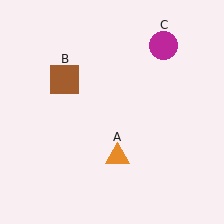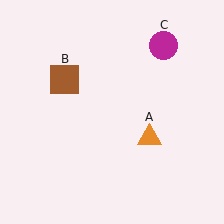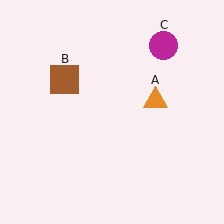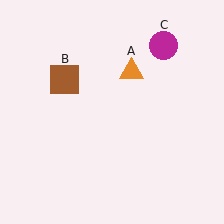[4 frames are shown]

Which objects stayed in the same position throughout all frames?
Brown square (object B) and magenta circle (object C) remained stationary.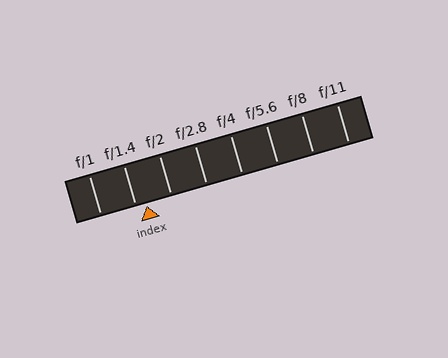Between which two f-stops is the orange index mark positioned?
The index mark is between f/1.4 and f/2.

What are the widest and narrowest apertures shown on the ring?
The widest aperture shown is f/1 and the narrowest is f/11.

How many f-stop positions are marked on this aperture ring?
There are 8 f-stop positions marked.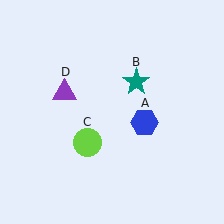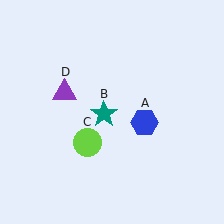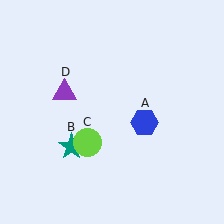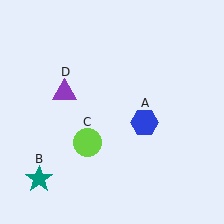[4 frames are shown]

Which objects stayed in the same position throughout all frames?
Blue hexagon (object A) and lime circle (object C) and purple triangle (object D) remained stationary.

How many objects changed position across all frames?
1 object changed position: teal star (object B).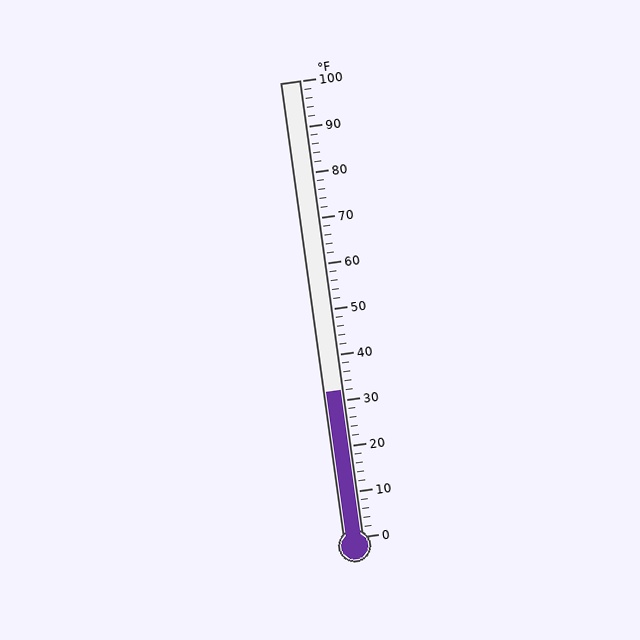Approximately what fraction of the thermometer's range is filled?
The thermometer is filled to approximately 30% of its range.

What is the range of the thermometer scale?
The thermometer scale ranges from 0°F to 100°F.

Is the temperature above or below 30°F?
The temperature is above 30°F.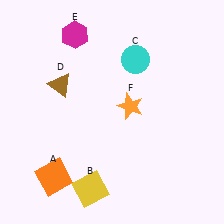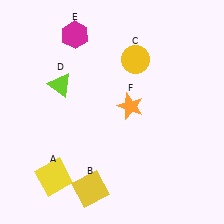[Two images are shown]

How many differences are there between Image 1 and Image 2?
There are 3 differences between the two images.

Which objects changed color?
A changed from orange to yellow. C changed from cyan to yellow. D changed from brown to lime.